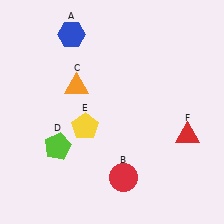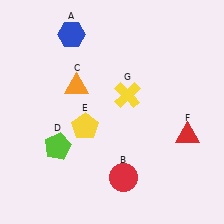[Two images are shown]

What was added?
A yellow cross (G) was added in Image 2.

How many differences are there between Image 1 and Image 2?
There is 1 difference between the two images.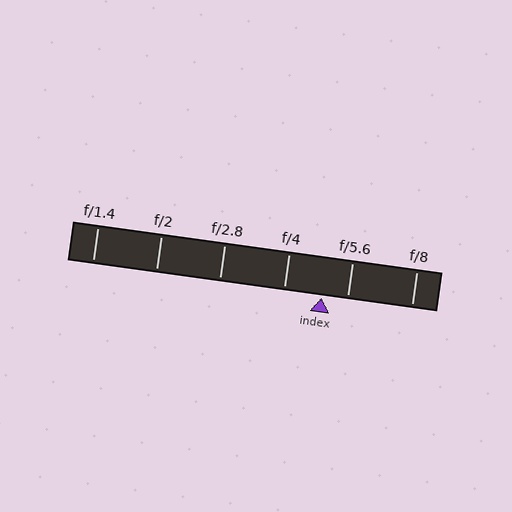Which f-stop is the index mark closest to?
The index mark is closest to f/5.6.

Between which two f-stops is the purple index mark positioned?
The index mark is between f/4 and f/5.6.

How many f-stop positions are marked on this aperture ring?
There are 6 f-stop positions marked.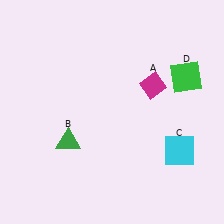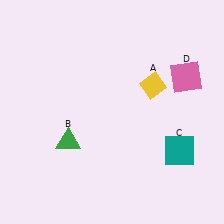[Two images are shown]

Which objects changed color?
A changed from magenta to yellow. C changed from cyan to teal. D changed from green to pink.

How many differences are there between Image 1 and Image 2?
There are 3 differences between the two images.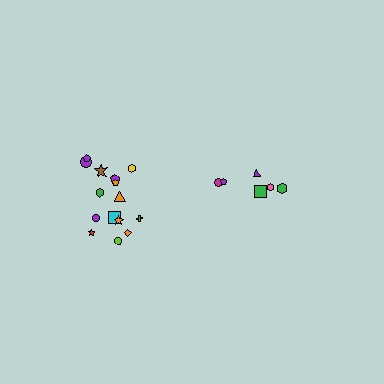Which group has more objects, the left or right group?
The left group.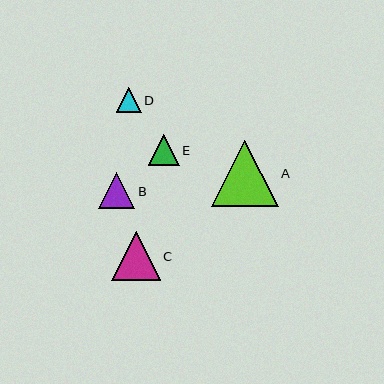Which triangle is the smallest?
Triangle D is the smallest with a size of approximately 25 pixels.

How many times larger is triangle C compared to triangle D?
Triangle C is approximately 1.9 times the size of triangle D.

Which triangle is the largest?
Triangle A is the largest with a size of approximately 67 pixels.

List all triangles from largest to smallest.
From largest to smallest: A, C, B, E, D.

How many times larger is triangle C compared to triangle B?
Triangle C is approximately 1.3 times the size of triangle B.